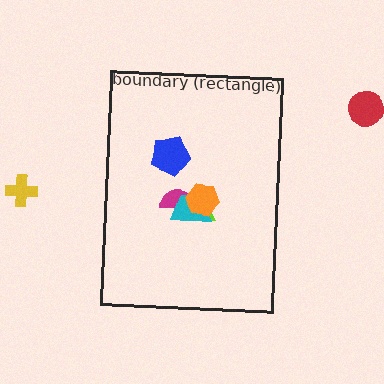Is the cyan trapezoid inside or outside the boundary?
Inside.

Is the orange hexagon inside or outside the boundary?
Inside.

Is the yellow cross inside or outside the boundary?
Outside.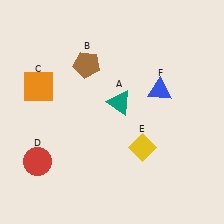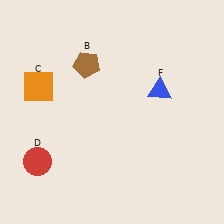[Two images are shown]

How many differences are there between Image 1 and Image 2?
There are 2 differences between the two images.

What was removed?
The teal triangle (A), the yellow diamond (E) were removed in Image 2.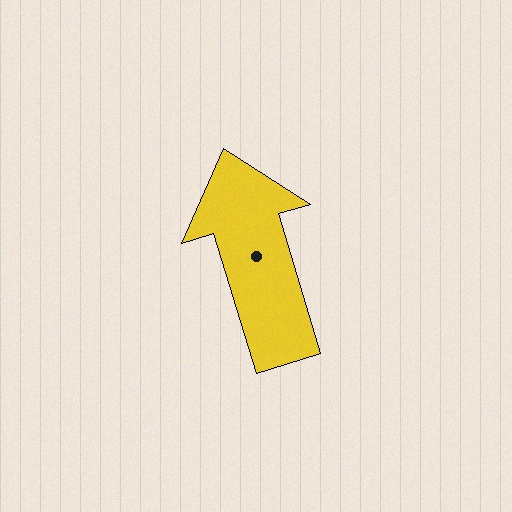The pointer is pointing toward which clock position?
Roughly 11 o'clock.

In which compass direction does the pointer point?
North.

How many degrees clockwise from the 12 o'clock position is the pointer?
Approximately 343 degrees.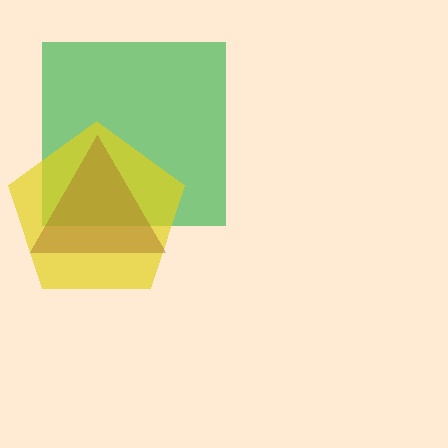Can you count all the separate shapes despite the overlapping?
Yes, there are 3 separate shapes.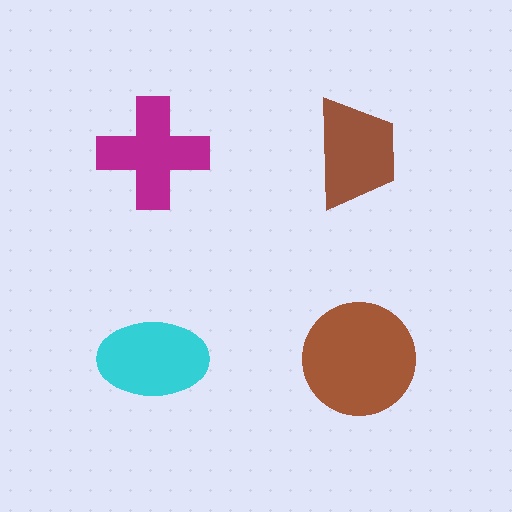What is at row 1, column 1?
A magenta cross.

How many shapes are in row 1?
2 shapes.